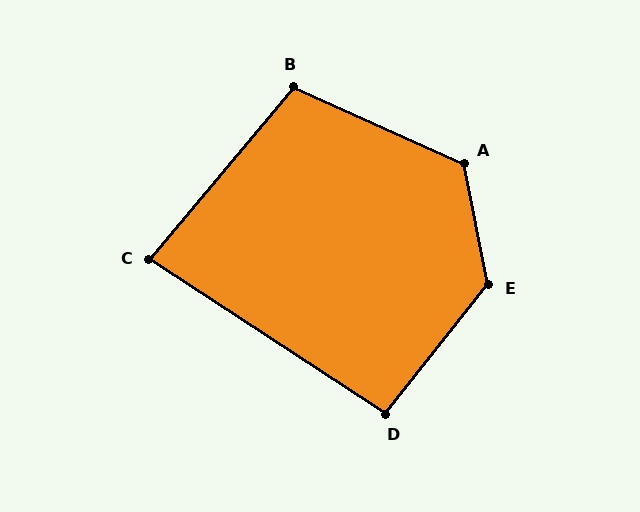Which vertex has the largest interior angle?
E, at approximately 130 degrees.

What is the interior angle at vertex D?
Approximately 95 degrees (obtuse).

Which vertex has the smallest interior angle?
C, at approximately 83 degrees.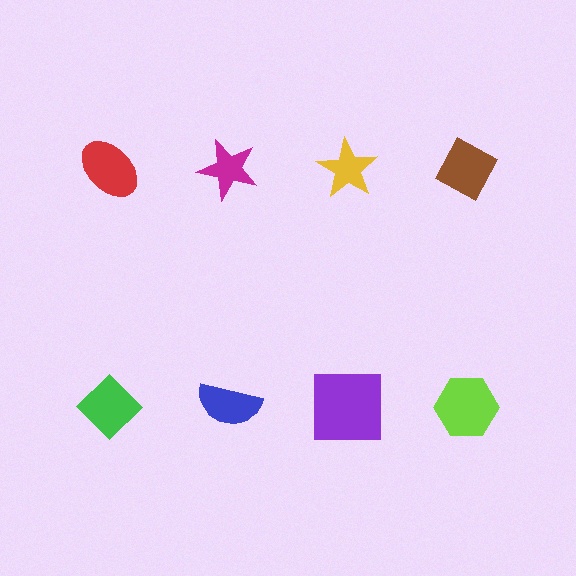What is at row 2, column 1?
A green diamond.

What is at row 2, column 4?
A lime hexagon.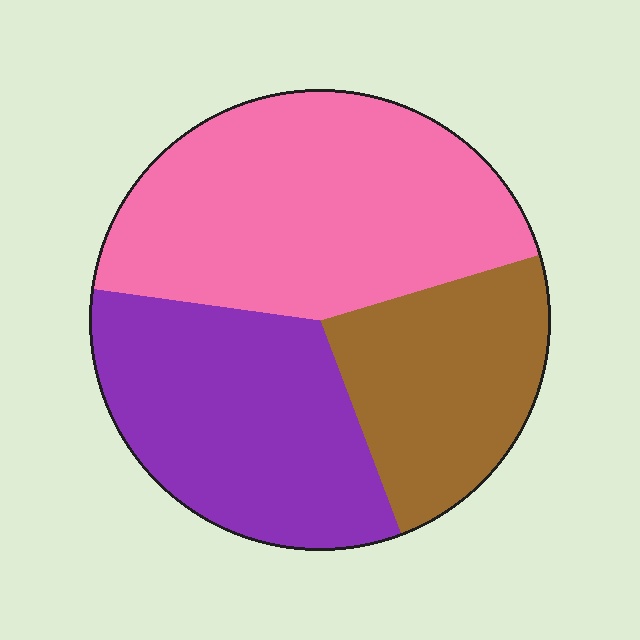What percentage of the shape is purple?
Purple covers roughly 35% of the shape.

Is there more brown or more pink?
Pink.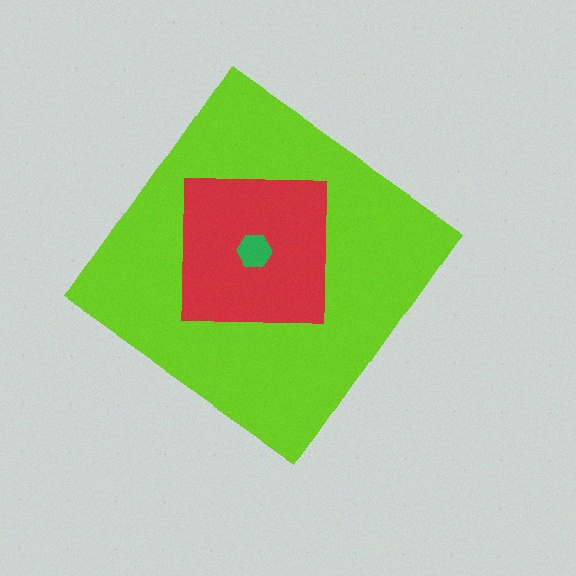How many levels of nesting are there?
3.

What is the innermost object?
The green hexagon.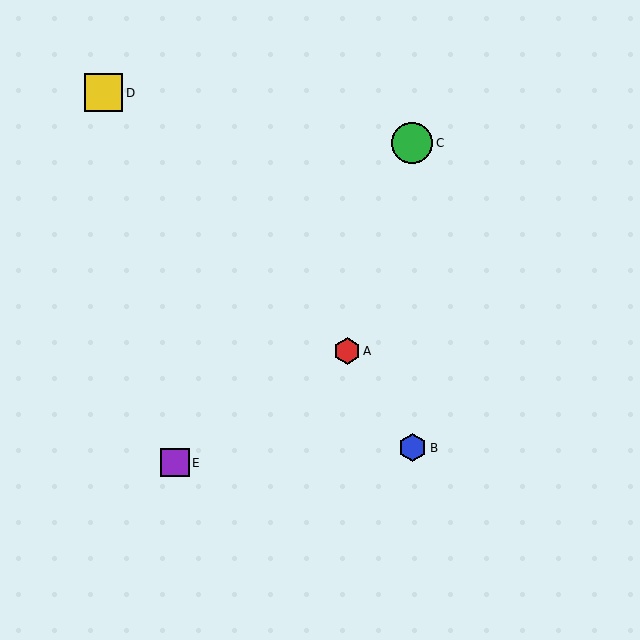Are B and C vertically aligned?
Yes, both are at x≈412.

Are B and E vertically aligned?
No, B is at x≈412 and E is at x≈175.